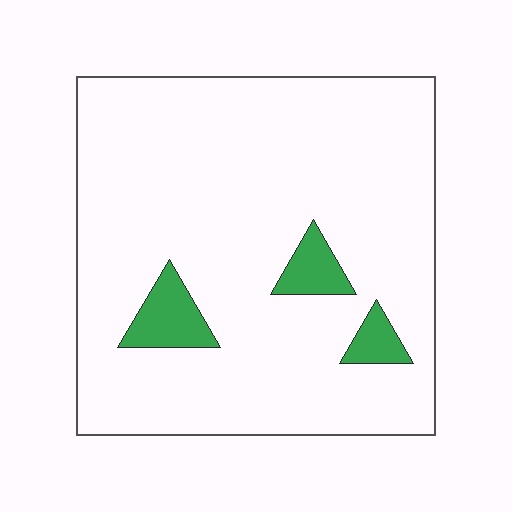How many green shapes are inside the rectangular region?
3.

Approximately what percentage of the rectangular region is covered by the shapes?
Approximately 10%.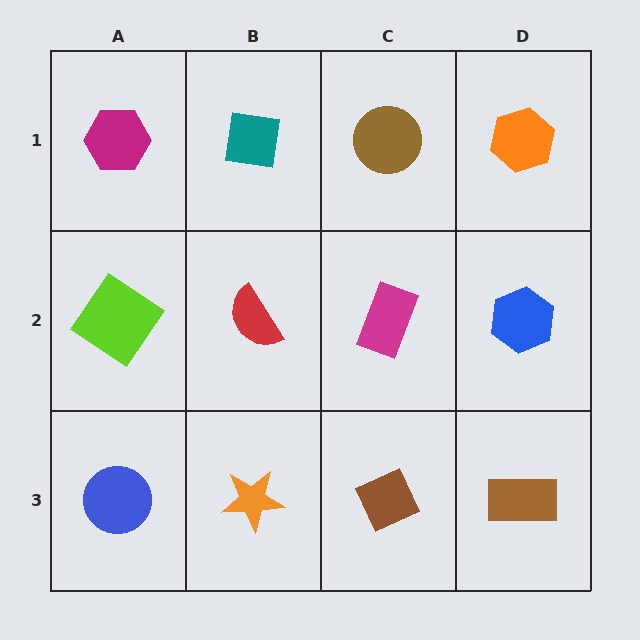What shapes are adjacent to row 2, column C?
A brown circle (row 1, column C), a brown diamond (row 3, column C), a red semicircle (row 2, column B), a blue hexagon (row 2, column D).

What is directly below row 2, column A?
A blue circle.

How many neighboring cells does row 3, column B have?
3.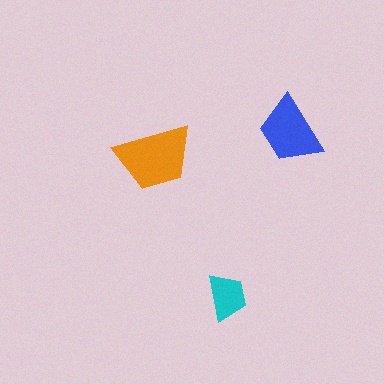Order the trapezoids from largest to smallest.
the orange one, the blue one, the cyan one.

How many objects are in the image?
There are 3 objects in the image.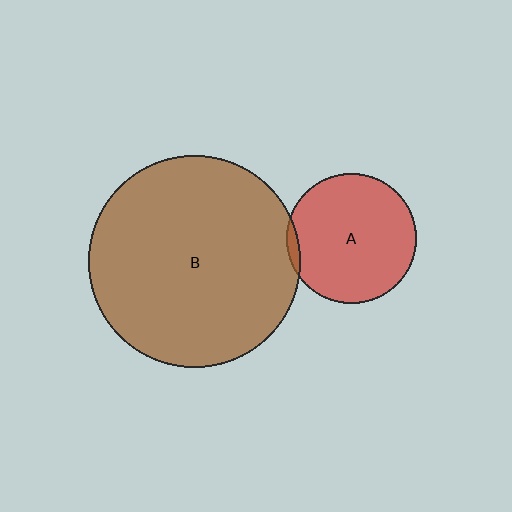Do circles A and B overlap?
Yes.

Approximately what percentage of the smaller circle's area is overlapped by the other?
Approximately 5%.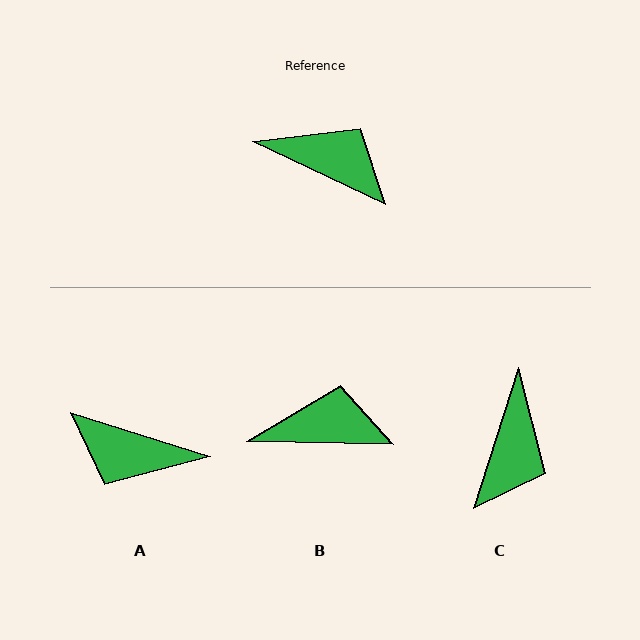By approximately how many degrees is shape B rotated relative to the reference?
Approximately 24 degrees counter-clockwise.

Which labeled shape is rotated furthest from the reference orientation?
A, about 172 degrees away.